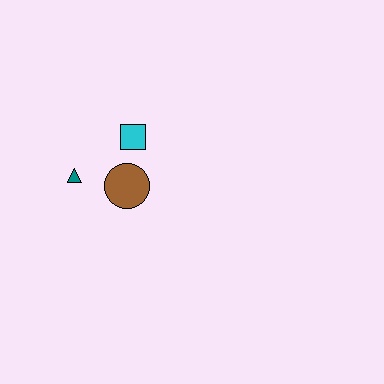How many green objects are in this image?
There are no green objects.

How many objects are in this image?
There are 3 objects.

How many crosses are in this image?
There are no crosses.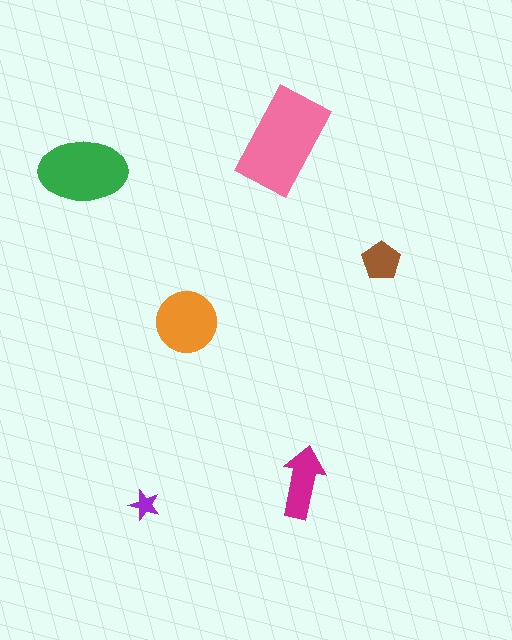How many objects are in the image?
There are 6 objects in the image.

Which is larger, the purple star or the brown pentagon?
The brown pentagon.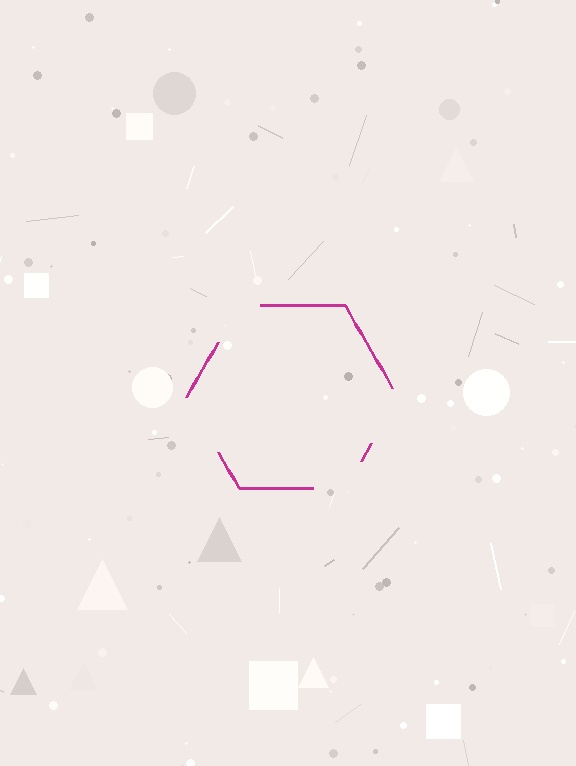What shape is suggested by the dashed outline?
The dashed outline suggests a hexagon.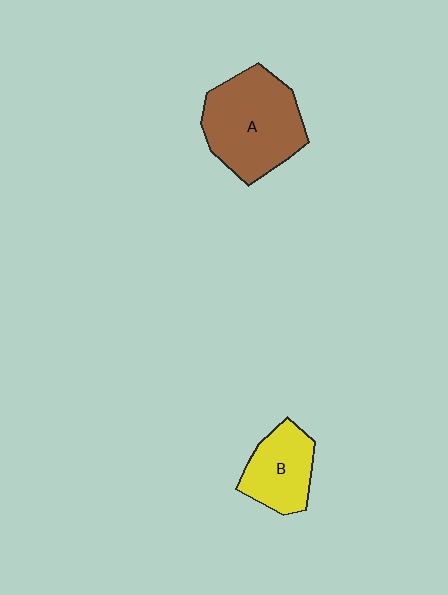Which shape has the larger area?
Shape A (brown).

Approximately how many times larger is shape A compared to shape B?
Approximately 1.7 times.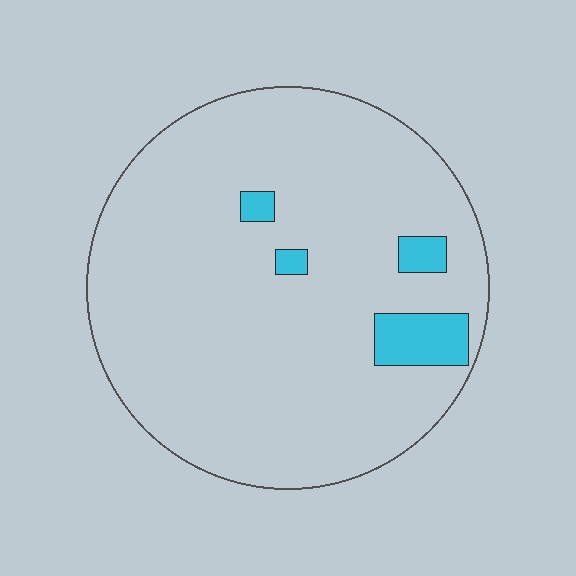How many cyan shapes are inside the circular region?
4.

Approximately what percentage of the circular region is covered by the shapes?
Approximately 5%.